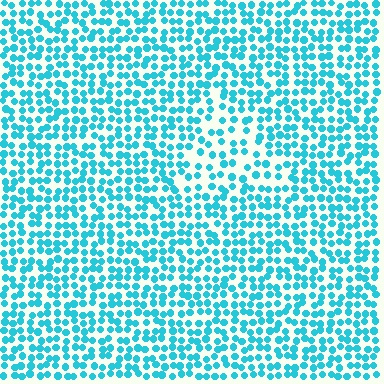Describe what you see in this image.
The image contains small cyan elements arranged at two different densities. A triangle-shaped region is visible where the elements are less densely packed than the surrounding area.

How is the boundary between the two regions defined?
The boundary is defined by a change in element density (approximately 1.7x ratio). All elements are the same color, size, and shape.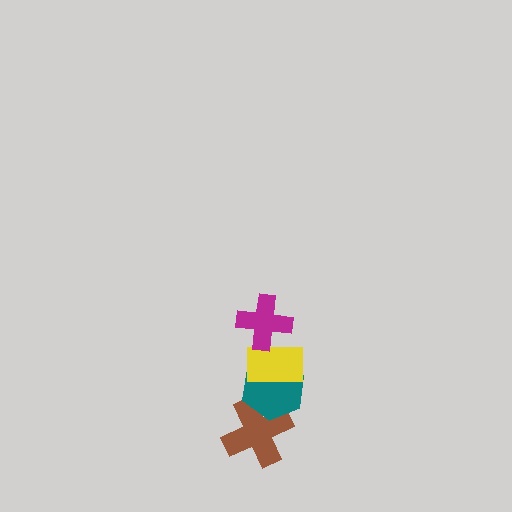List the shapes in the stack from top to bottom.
From top to bottom: the magenta cross, the yellow rectangle, the teal hexagon, the brown cross.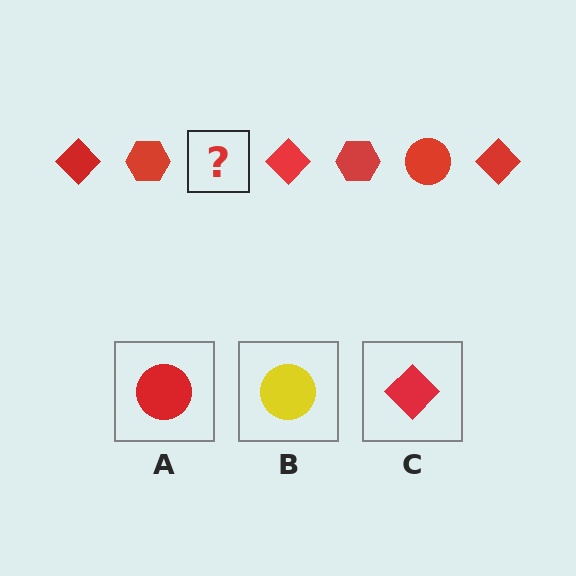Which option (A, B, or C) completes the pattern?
A.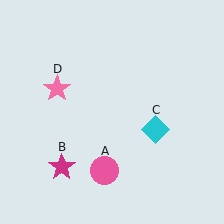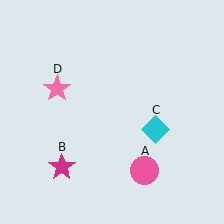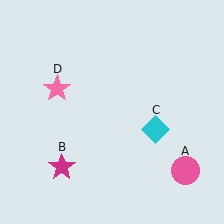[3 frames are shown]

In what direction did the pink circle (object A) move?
The pink circle (object A) moved right.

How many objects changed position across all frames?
1 object changed position: pink circle (object A).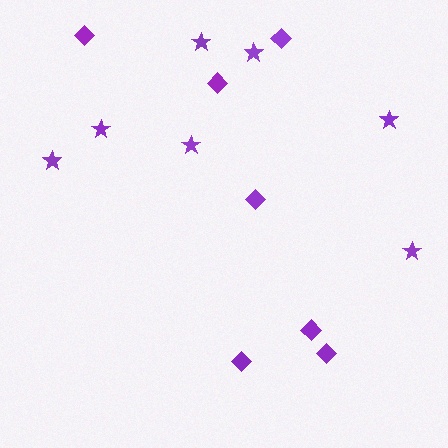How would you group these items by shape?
There are 2 groups: one group of diamonds (7) and one group of stars (7).